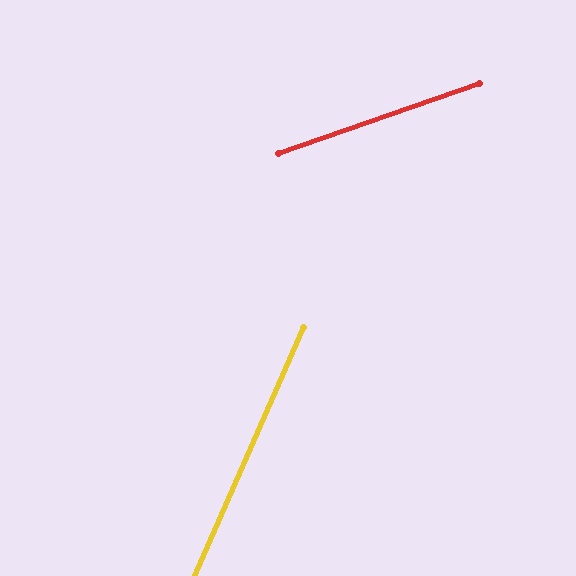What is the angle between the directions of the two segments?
Approximately 47 degrees.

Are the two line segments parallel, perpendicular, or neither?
Neither parallel nor perpendicular — they differ by about 47°.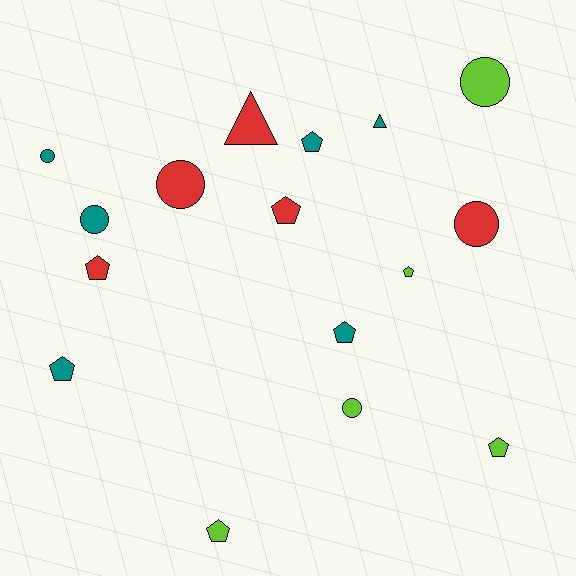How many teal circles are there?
There are 2 teal circles.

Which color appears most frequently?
Teal, with 6 objects.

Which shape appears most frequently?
Pentagon, with 8 objects.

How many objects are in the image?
There are 16 objects.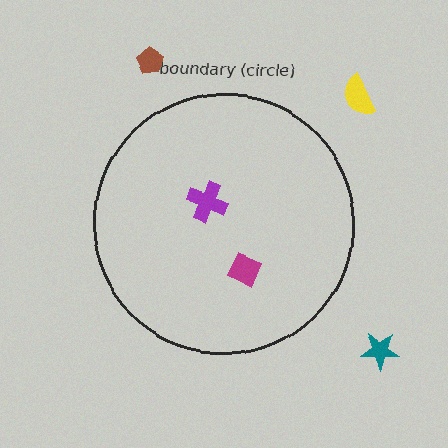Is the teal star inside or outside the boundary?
Outside.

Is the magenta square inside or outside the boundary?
Inside.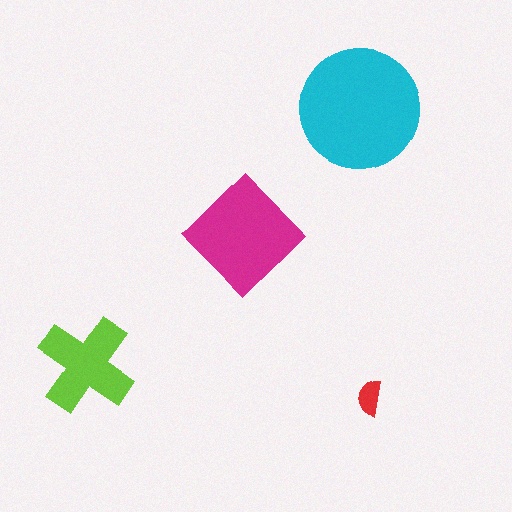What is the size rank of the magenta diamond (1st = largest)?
2nd.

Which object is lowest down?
The red semicircle is bottommost.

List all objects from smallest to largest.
The red semicircle, the lime cross, the magenta diamond, the cyan circle.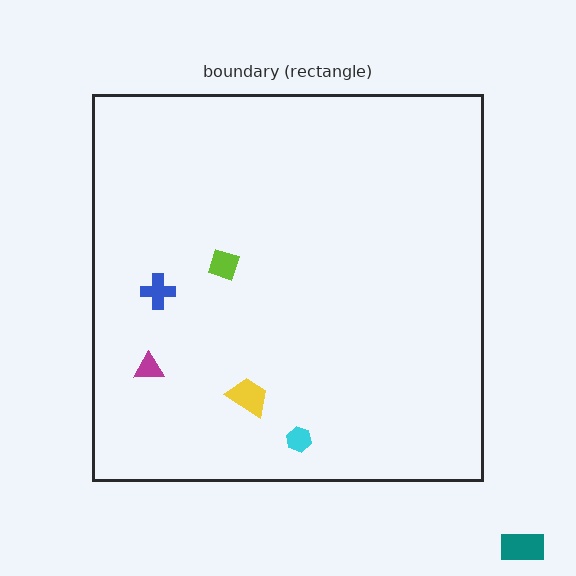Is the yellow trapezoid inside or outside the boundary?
Inside.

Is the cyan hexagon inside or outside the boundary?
Inside.